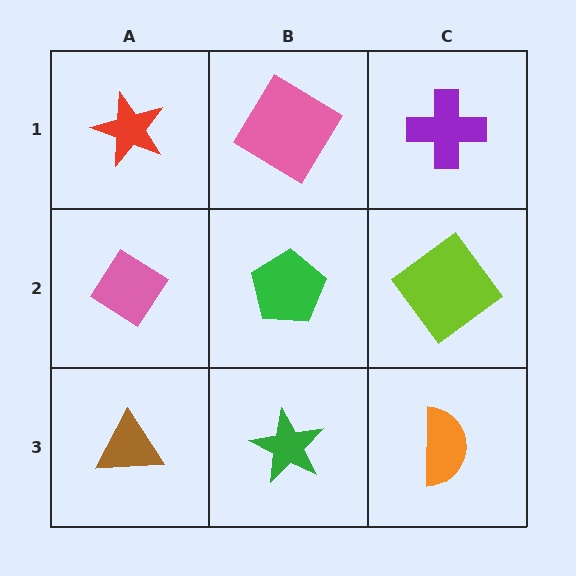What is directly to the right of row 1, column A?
A pink diamond.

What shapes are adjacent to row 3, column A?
A pink diamond (row 2, column A), a green star (row 3, column B).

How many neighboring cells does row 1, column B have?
3.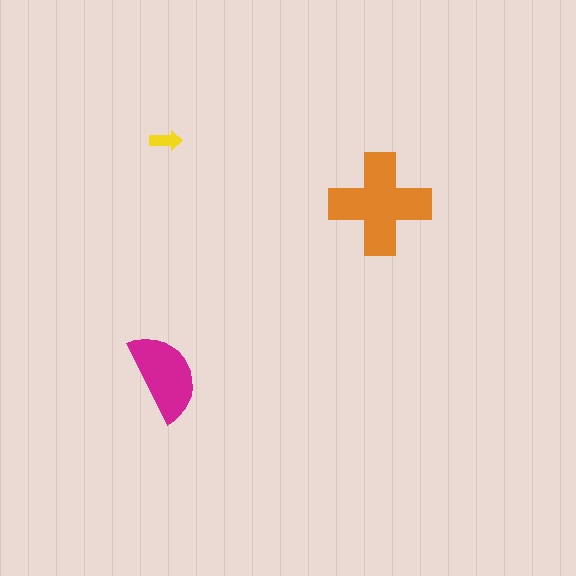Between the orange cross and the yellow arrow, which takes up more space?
The orange cross.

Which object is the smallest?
The yellow arrow.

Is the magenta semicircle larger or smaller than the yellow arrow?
Larger.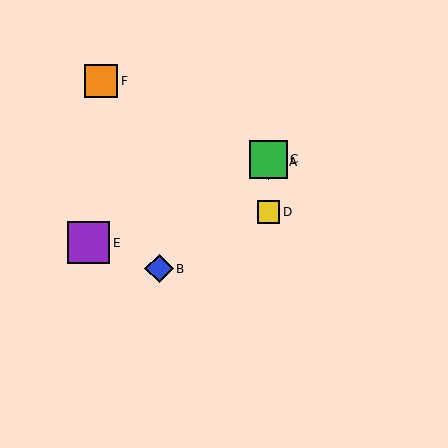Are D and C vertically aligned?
Yes, both are at x≈268.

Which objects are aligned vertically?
Objects A, C, D are aligned vertically.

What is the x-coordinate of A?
Object A is at x≈268.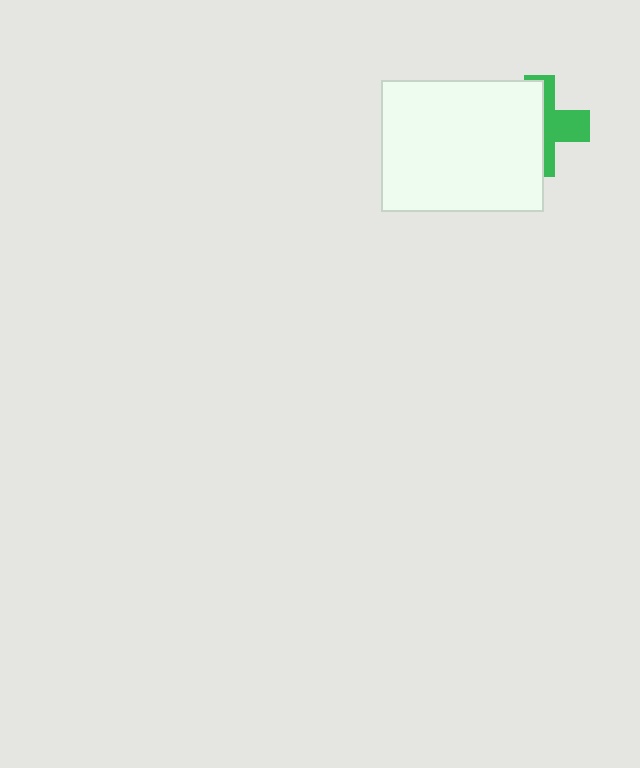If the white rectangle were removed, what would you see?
You would see the complete green cross.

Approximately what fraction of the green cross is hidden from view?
Roughly 57% of the green cross is hidden behind the white rectangle.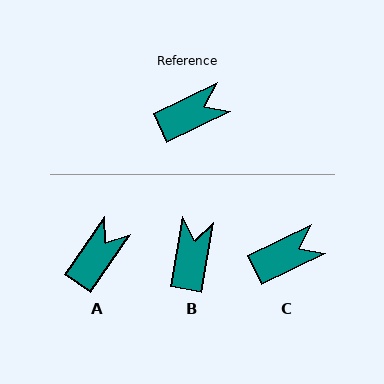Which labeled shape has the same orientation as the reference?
C.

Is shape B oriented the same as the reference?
No, it is off by about 54 degrees.